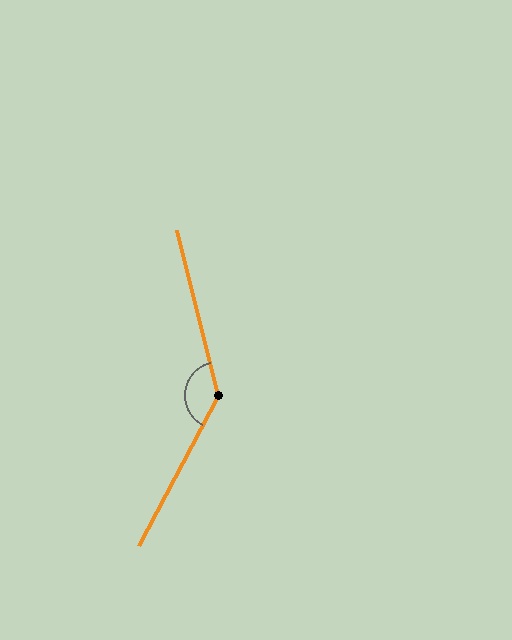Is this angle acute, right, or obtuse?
It is obtuse.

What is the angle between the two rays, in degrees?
Approximately 138 degrees.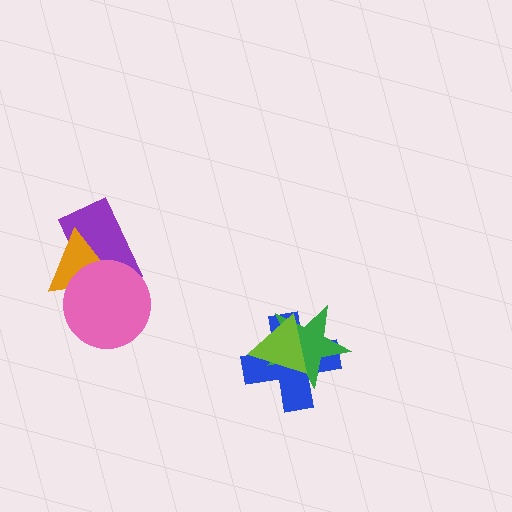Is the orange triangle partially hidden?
Yes, it is partially covered by another shape.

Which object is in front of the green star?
The lime triangle is in front of the green star.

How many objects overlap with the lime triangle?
2 objects overlap with the lime triangle.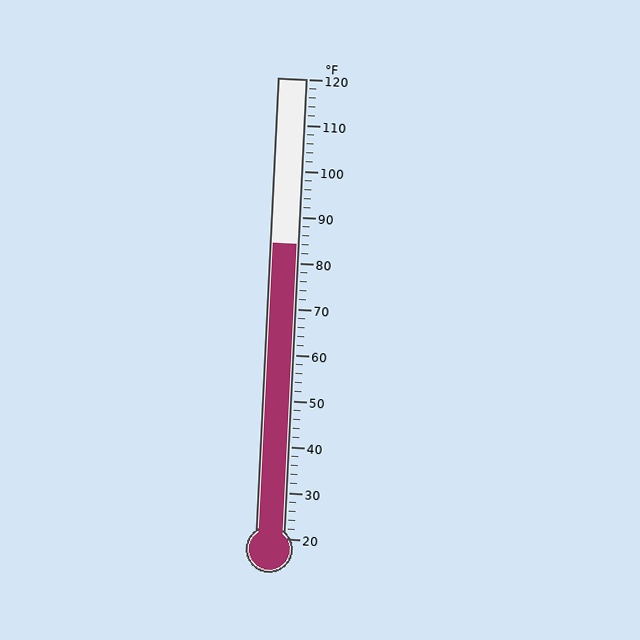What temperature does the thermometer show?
The thermometer shows approximately 84°F.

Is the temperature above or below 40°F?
The temperature is above 40°F.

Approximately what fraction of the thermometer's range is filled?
The thermometer is filled to approximately 65% of its range.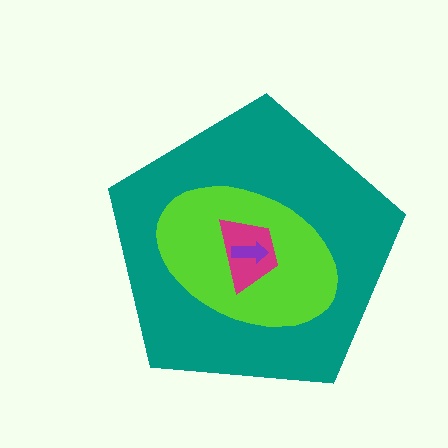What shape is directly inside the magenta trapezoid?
The purple arrow.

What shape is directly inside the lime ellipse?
The magenta trapezoid.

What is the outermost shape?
The teal pentagon.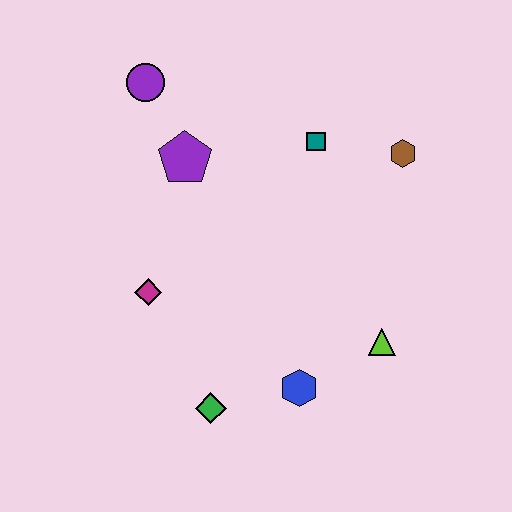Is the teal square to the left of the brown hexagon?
Yes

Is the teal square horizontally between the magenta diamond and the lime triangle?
Yes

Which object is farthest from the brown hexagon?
The green diamond is farthest from the brown hexagon.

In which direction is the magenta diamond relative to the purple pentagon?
The magenta diamond is below the purple pentagon.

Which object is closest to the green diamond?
The blue hexagon is closest to the green diamond.